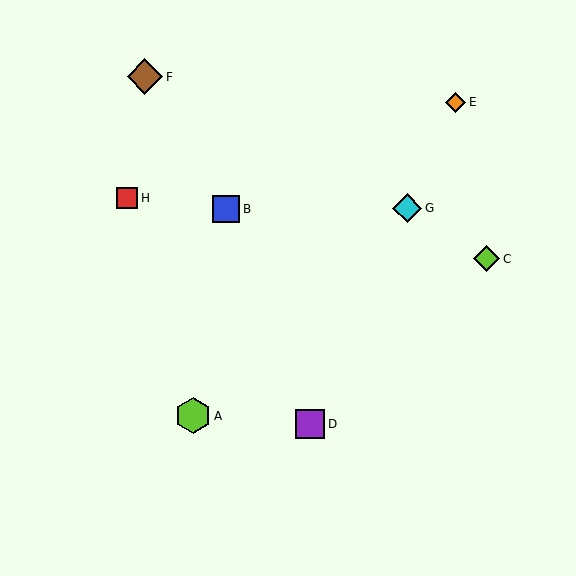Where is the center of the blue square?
The center of the blue square is at (226, 209).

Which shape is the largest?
The lime hexagon (labeled A) is the largest.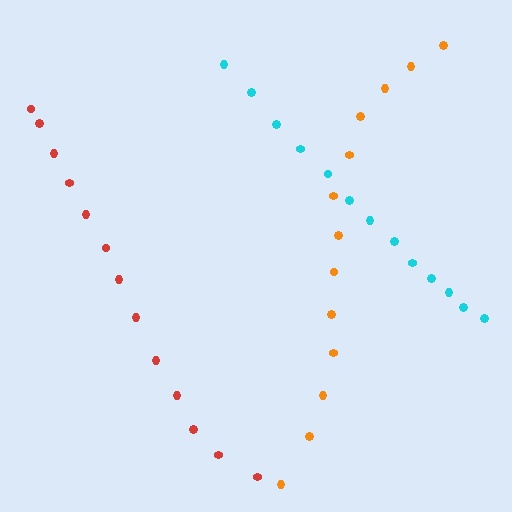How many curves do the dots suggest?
There are 3 distinct paths.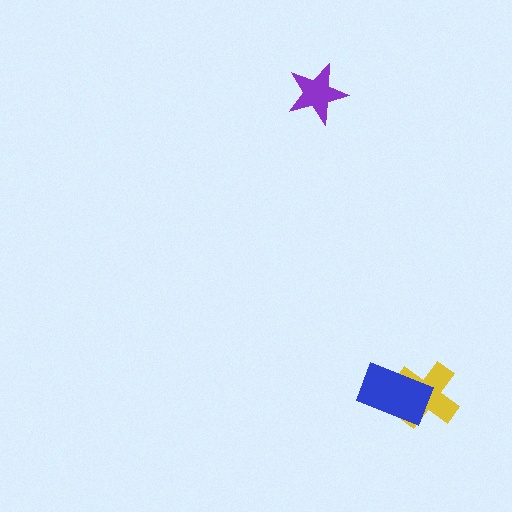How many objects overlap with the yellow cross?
1 object overlaps with the yellow cross.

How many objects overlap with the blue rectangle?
1 object overlaps with the blue rectangle.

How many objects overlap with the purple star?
0 objects overlap with the purple star.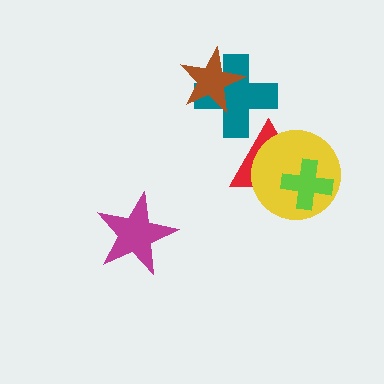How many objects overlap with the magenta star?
0 objects overlap with the magenta star.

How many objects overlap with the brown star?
1 object overlaps with the brown star.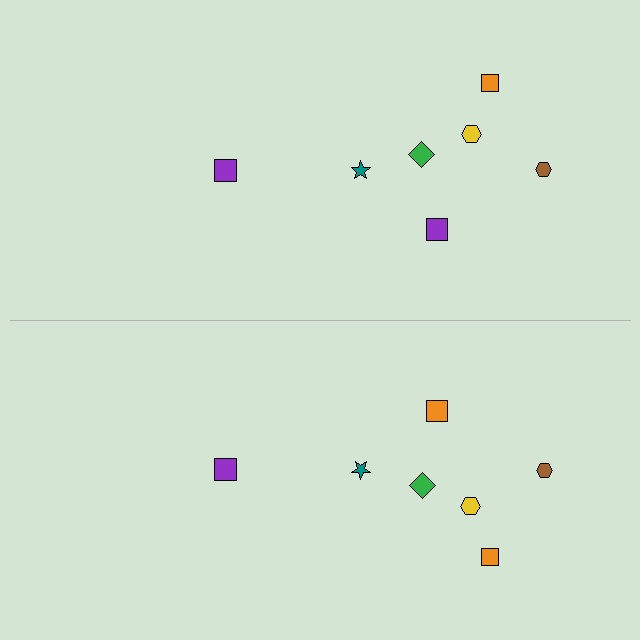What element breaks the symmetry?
The orange square on the bottom side breaks the symmetry — its mirror counterpart is purple.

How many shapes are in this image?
There are 14 shapes in this image.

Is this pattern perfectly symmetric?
No, the pattern is not perfectly symmetric. The orange square on the bottom side breaks the symmetry — its mirror counterpart is purple.